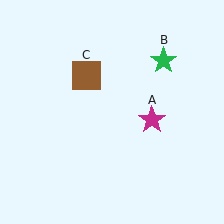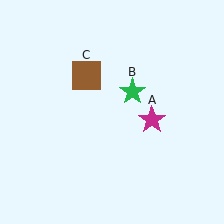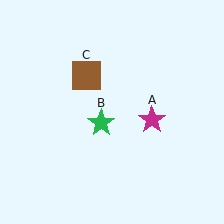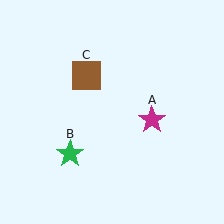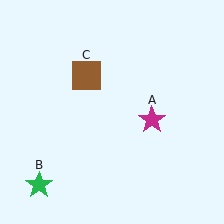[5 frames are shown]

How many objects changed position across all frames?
1 object changed position: green star (object B).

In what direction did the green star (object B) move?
The green star (object B) moved down and to the left.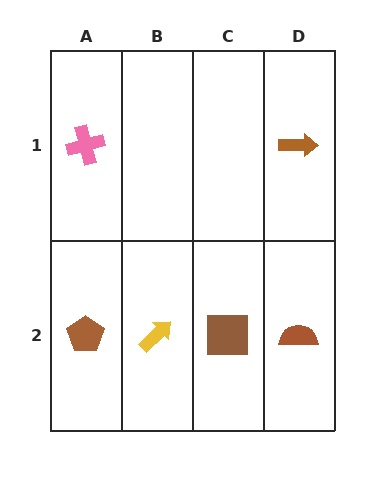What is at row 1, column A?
A pink cross.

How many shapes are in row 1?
2 shapes.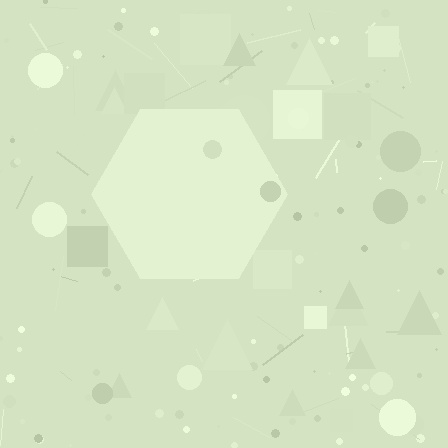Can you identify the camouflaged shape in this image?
The camouflaged shape is a hexagon.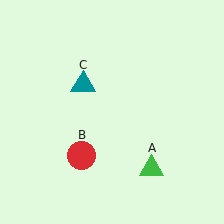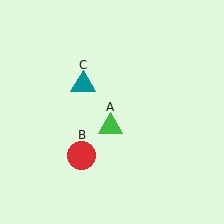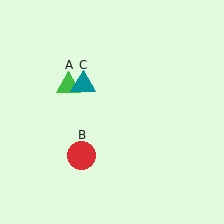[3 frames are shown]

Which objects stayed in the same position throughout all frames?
Red circle (object B) and teal triangle (object C) remained stationary.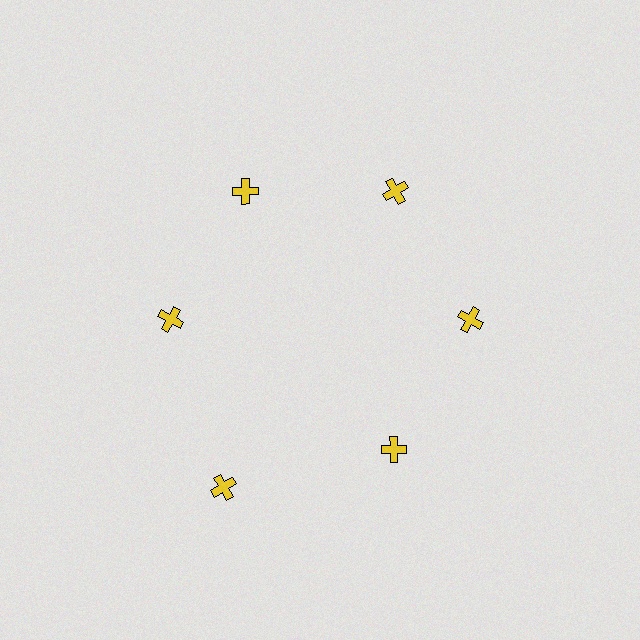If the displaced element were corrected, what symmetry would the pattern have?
It would have 6-fold rotational symmetry — the pattern would map onto itself every 60 degrees.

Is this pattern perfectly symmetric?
No. The 6 yellow crosses are arranged in a ring, but one element near the 7 o'clock position is pushed outward from the center, breaking the 6-fold rotational symmetry.